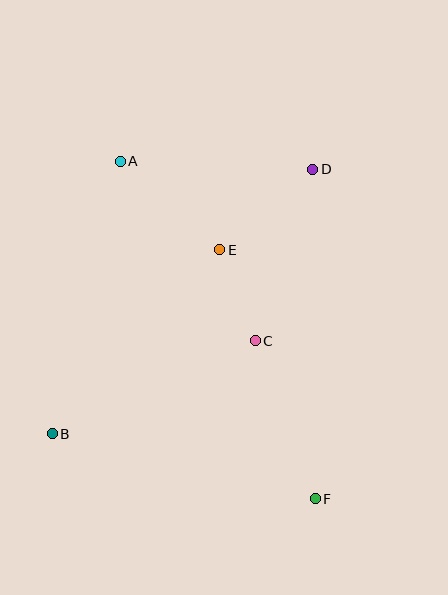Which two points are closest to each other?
Points C and E are closest to each other.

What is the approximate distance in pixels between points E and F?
The distance between E and F is approximately 267 pixels.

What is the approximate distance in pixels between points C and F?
The distance between C and F is approximately 169 pixels.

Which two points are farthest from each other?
Points A and F are farthest from each other.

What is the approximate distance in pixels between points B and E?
The distance between B and E is approximately 249 pixels.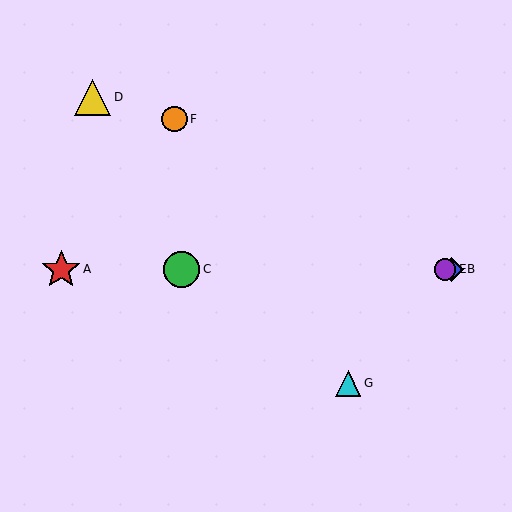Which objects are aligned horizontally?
Objects A, B, C, E are aligned horizontally.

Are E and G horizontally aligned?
No, E is at y≈269 and G is at y≈383.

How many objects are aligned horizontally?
4 objects (A, B, C, E) are aligned horizontally.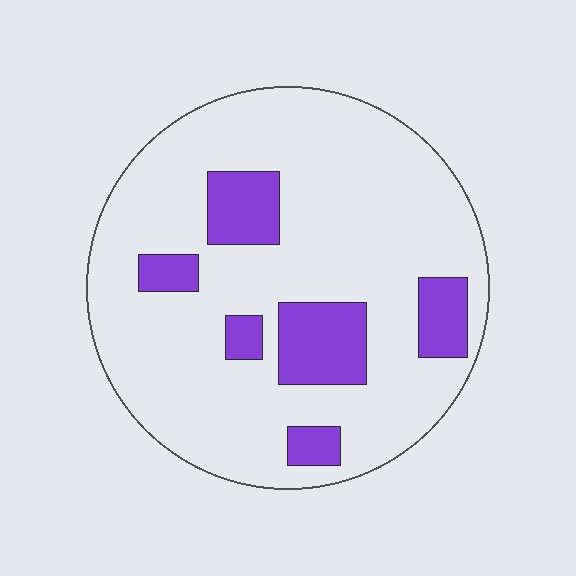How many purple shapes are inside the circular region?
6.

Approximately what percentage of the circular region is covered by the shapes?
Approximately 20%.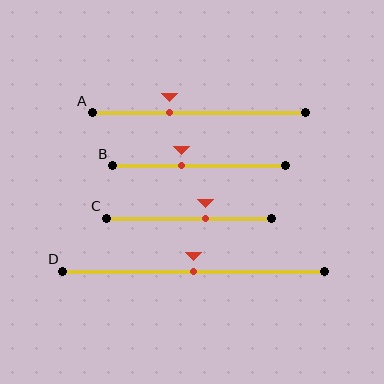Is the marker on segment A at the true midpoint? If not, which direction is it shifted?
No, the marker on segment A is shifted to the left by about 14% of the segment length.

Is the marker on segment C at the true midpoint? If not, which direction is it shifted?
No, the marker on segment C is shifted to the right by about 10% of the segment length.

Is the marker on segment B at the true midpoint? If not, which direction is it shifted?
No, the marker on segment B is shifted to the left by about 10% of the segment length.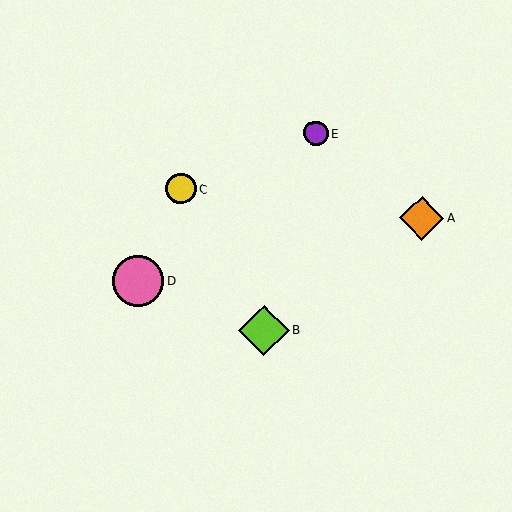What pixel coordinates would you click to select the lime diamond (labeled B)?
Click at (264, 331) to select the lime diamond B.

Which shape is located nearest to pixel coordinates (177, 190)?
The yellow circle (labeled C) at (180, 189) is nearest to that location.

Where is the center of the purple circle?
The center of the purple circle is at (316, 133).